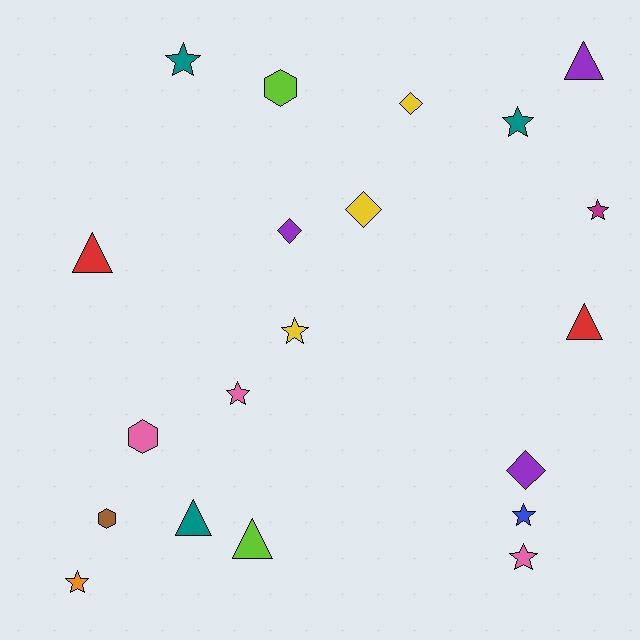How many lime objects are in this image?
There are 2 lime objects.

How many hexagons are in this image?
There are 3 hexagons.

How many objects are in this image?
There are 20 objects.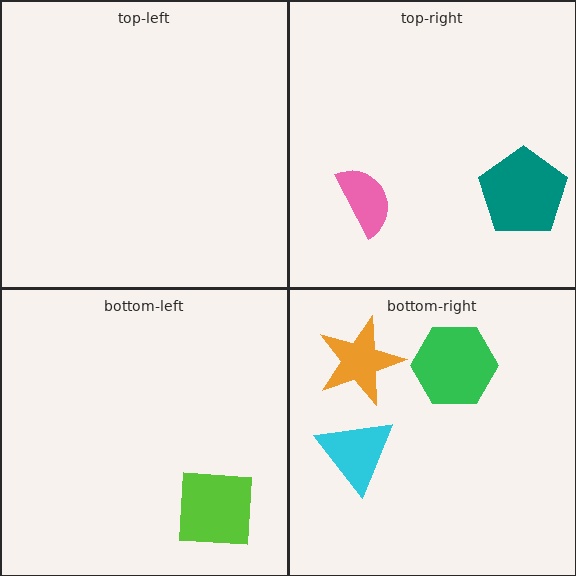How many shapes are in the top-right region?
2.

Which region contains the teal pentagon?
The top-right region.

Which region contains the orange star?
The bottom-right region.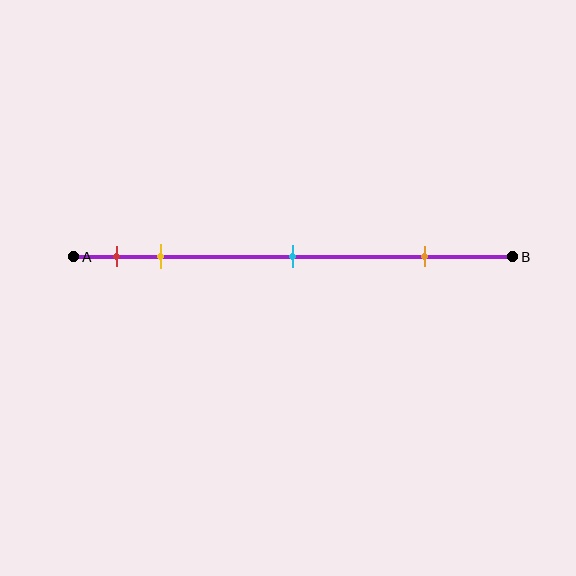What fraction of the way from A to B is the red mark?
The red mark is approximately 10% (0.1) of the way from A to B.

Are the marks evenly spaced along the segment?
No, the marks are not evenly spaced.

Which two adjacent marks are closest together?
The red and yellow marks are the closest adjacent pair.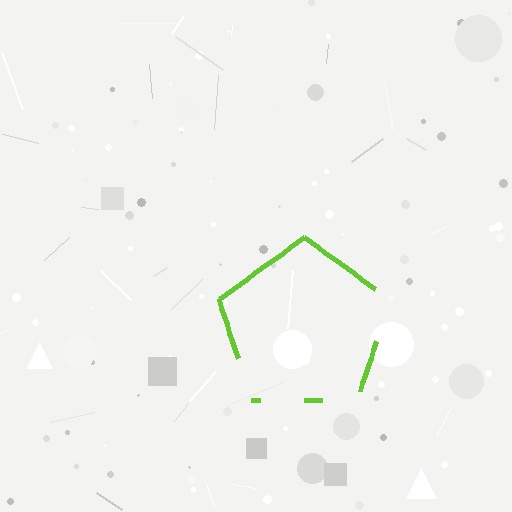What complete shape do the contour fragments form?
The contour fragments form a pentagon.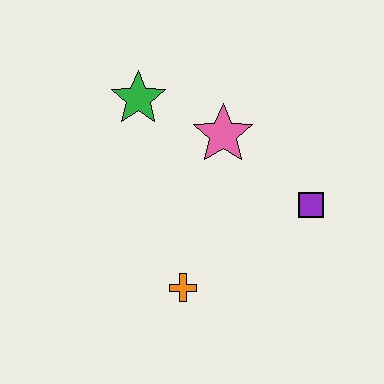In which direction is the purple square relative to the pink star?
The purple square is to the right of the pink star.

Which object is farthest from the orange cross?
The green star is farthest from the orange cross.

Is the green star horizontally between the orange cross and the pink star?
No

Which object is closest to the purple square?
The pink star is closest to the purple square.